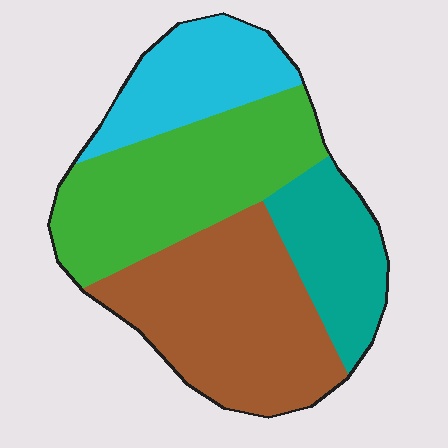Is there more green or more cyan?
Green.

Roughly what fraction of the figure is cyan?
Cyan takes up about one sixth (1/6) of the figure.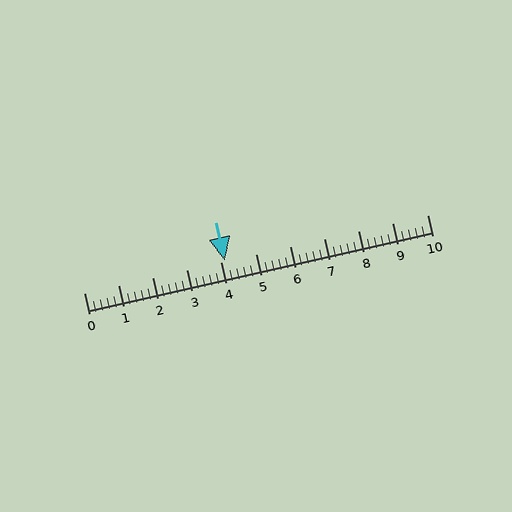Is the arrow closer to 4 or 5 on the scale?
The arrow is closer to 4.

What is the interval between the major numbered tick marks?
The major tick marks are spaced 1 units apart.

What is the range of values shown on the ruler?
The ruler shows values from 0 to 10.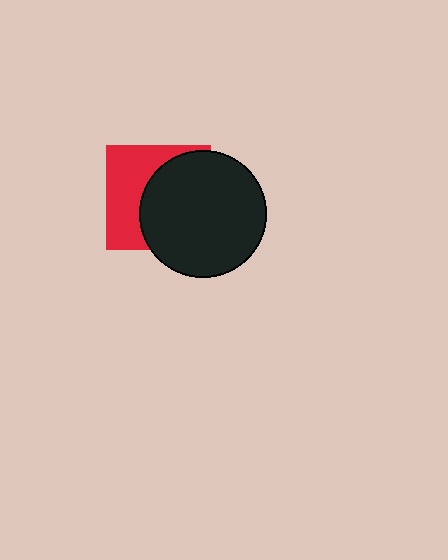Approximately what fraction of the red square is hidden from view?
Roughly 56% of the red square is hidden behind the black circle.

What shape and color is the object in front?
The object in front is a black circle.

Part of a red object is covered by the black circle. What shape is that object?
It is a square.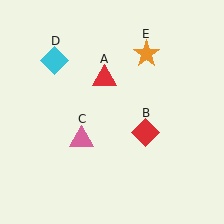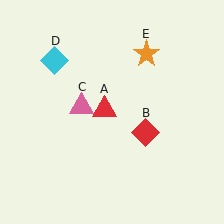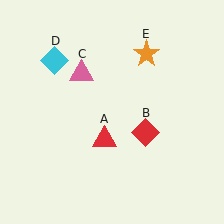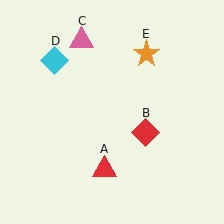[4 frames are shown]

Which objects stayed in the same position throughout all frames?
Red diamond (object B) and cyan diamond (object D) and orange star (object E) remained stationary.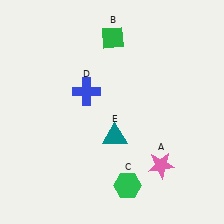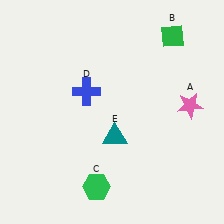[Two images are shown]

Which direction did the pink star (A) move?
The pink star (A) moved up.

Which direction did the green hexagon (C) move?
The green hexagon (C) moved left.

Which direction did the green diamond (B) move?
The green diamond (B) moved right.